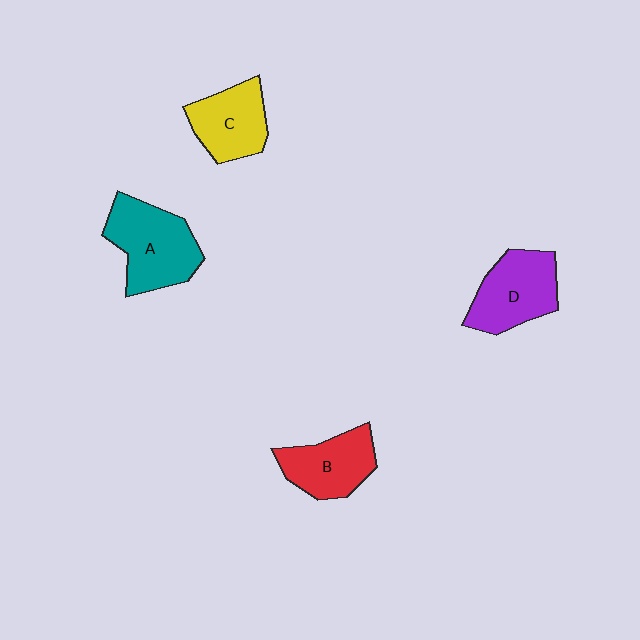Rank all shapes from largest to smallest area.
From largest to smallest: A (teal), D (purple), B (red), C (yellow).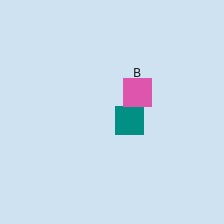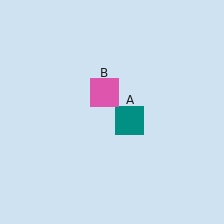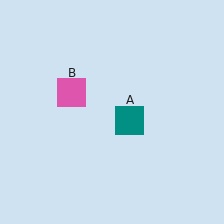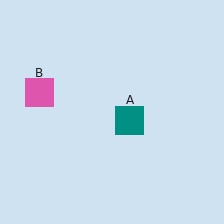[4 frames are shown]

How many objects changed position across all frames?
1 object changed position: pink square (object B).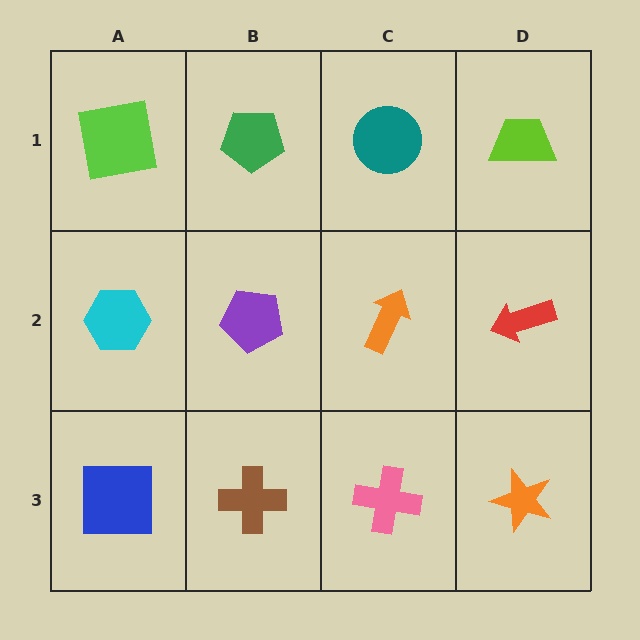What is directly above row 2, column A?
A lime square.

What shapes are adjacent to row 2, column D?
A lime trapezoid (row 1, column D), an orange star (row 3, column D), an orange arrow (row 2, column C).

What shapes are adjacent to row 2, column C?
A teal circle (row 1, column C), a pink cross (row 3, column C), a purple pentagon (row 2, column B), a red arrow (row 2, column D).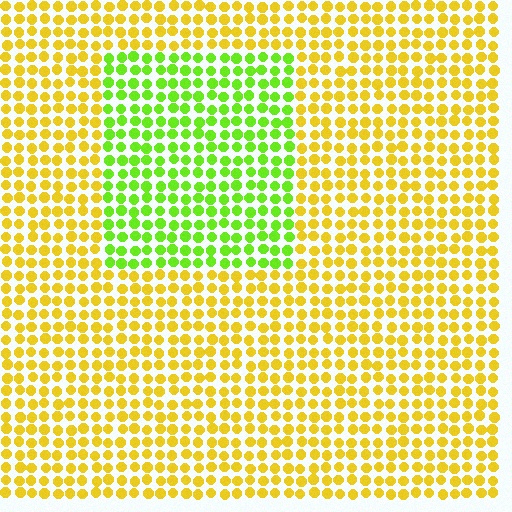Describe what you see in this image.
The image is filled with small yellow elements in a uniform arrangement. A rectangle-shaped region is visible where the elements are tinted to a slightly different hue, forming a subtle color boundary.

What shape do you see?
I see a rectangle.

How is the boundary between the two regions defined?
The boundary is defined purely by a slight shift in hue (about 48 degrees). Spacing, size, and orientation are identical on both sides.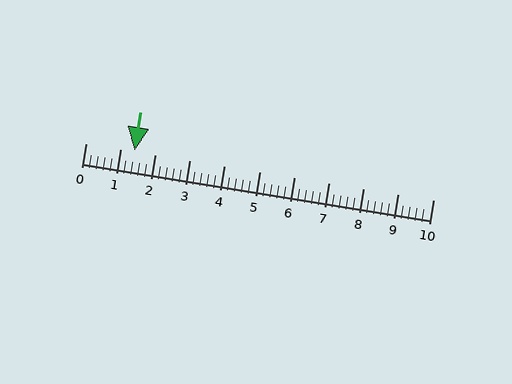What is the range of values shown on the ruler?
The ruler shows values from 0 to 10.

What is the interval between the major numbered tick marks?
The major tick marks are spaced 1 units apart.